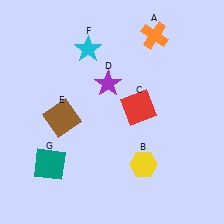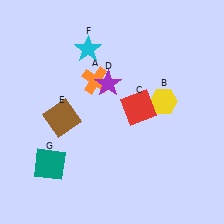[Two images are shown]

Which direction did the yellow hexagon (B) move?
The yellow hexagon (B) moved up.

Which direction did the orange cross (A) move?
The orange cross (A) moved left.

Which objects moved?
The objects that moved are: the orange cross (A), the yellow hexagon (B).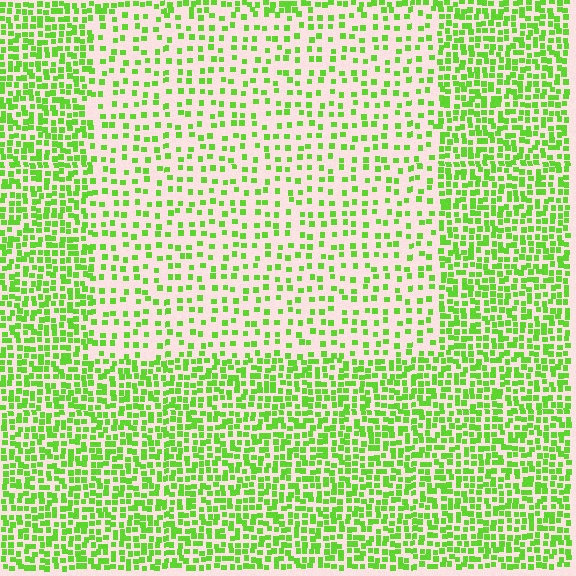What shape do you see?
I see a rectangle.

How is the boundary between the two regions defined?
The boundary is defined by a change in element density (approximately 2.2x ratio). All elements are the same color, size, and shape.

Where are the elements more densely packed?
The elements are more densely packed outside the rectangle boundary.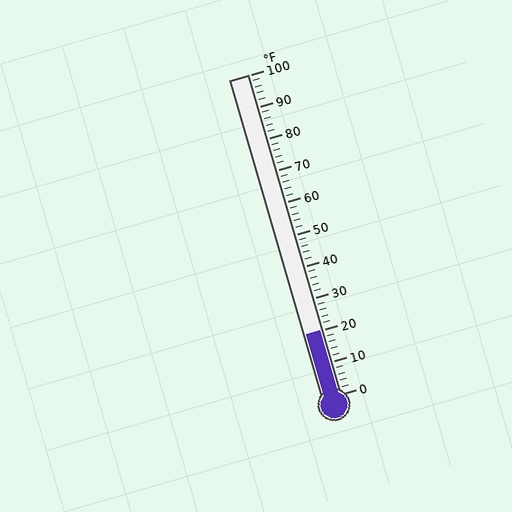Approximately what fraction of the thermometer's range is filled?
The thermometer is filled to approximately 20% of its range.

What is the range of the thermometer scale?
The thermometer scale ranges from 0°F to 100°F.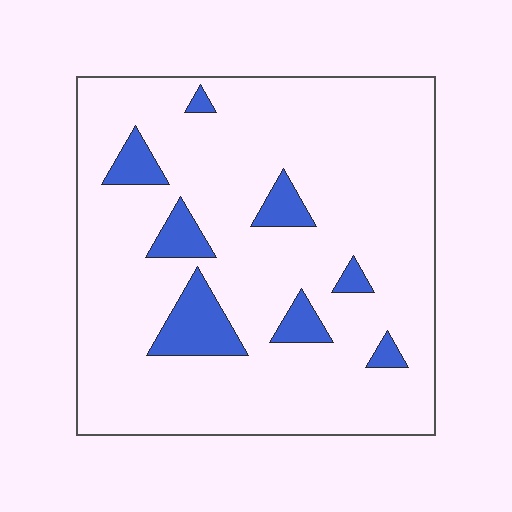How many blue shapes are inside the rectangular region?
8.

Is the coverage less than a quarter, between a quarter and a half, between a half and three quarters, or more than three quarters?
Less than a quarter.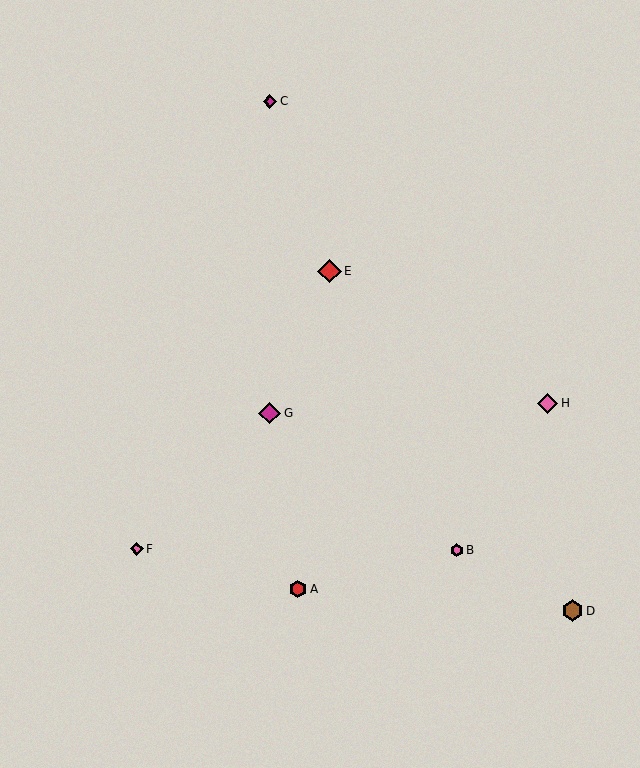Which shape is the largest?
The red diamond (labeled E) is the largest.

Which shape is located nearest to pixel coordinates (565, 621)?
The brown hexagon (labeled D) at (572, 611) is nearest to that location.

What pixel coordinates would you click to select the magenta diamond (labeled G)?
Click at (270, 413) to select the magenta diamond G.